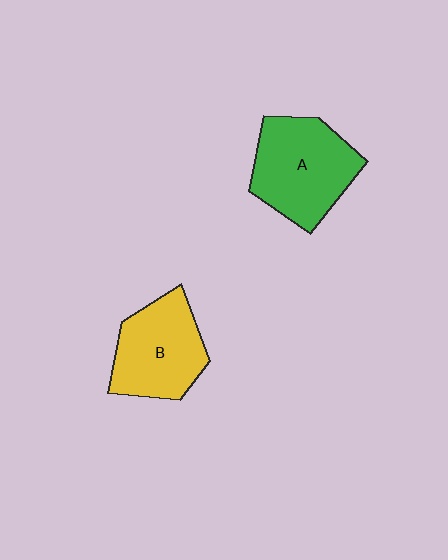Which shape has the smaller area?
Shape B (yellow).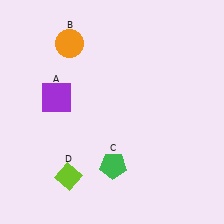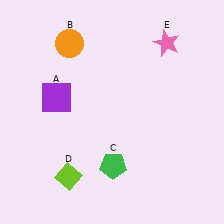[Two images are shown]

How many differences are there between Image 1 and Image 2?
There is 1 difference between the two images.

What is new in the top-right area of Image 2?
A pink star (E) was added in the top-right area of Image 2.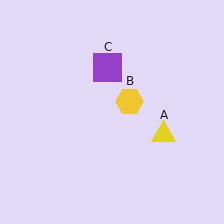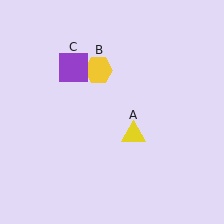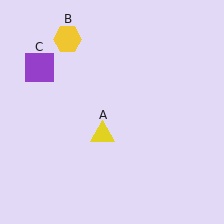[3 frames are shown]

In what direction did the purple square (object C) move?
The purple square (object C) moved left.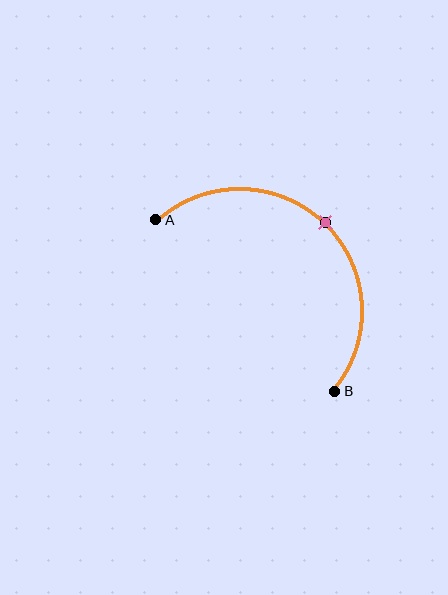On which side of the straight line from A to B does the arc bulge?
The arc bulges above and to the right of the straight line connecting A and B.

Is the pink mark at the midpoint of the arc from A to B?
Yes. The pink mark lies on the arc at equal arc-length from both A and B — it is the arc midpoint.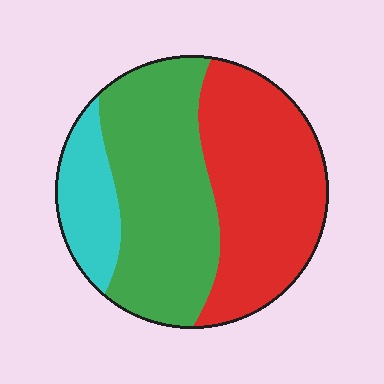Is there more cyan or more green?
Green.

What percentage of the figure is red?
Red covers roughly 40% of the figure.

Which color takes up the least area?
Cyan, at roughly 15%.